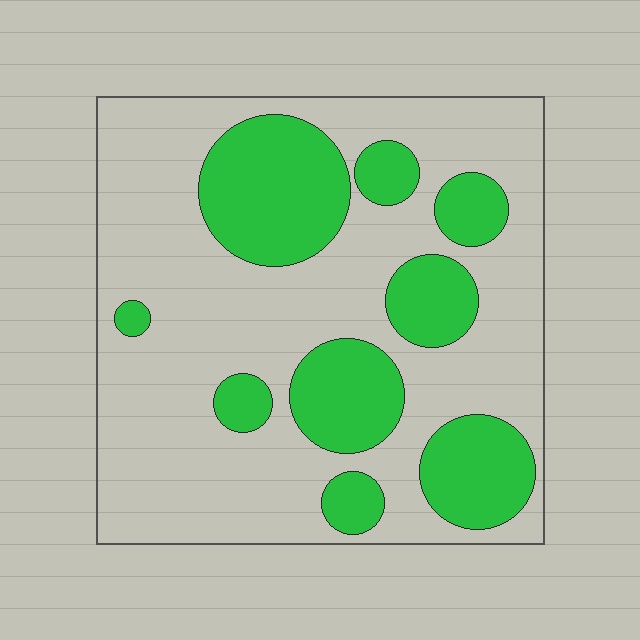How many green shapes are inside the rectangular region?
9.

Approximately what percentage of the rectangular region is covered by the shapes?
Approximately 30%.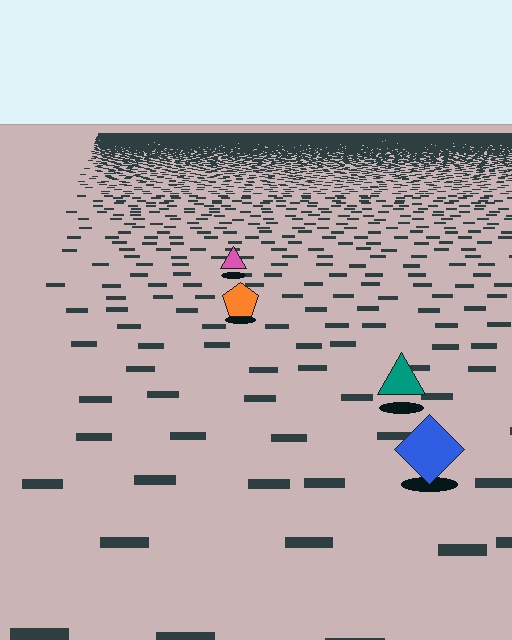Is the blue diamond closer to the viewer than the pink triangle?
Yes. The blue diamond is closer — you can tell from the texture gradient: the ground texture is coarser near it.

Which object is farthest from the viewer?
The pink triangle is farthest from the viewer. It appears smaller and the ground texture around it is denser.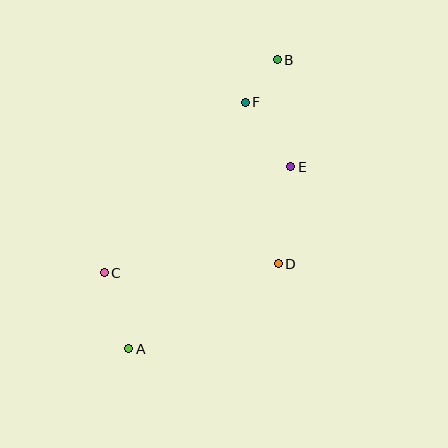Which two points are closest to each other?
Points B and F are closest to each other.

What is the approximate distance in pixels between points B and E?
The distance between B and E is approximately 108 pixels.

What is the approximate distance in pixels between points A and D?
The distance between A and D is approximately 172 pixels.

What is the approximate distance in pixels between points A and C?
The distance between A and C is approximately 80 pixels.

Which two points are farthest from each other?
Points A and B are farthest from each other.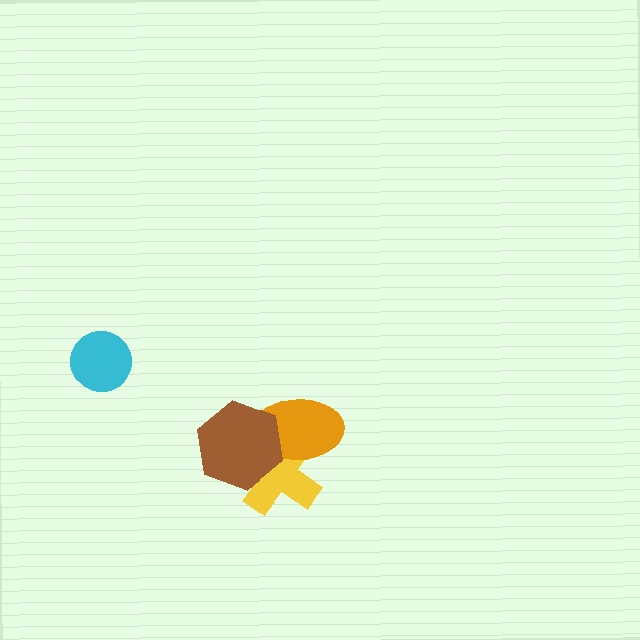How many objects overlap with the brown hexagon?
2 objects overlap with the brown hexagon.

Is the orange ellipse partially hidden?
Yes, it is partially covered by another shape.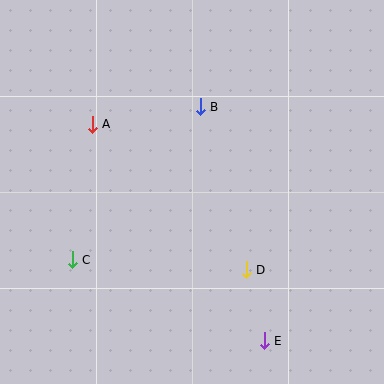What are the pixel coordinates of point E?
Point E is at (264, 341).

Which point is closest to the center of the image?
Point B at (200, 107) is closest to the center.